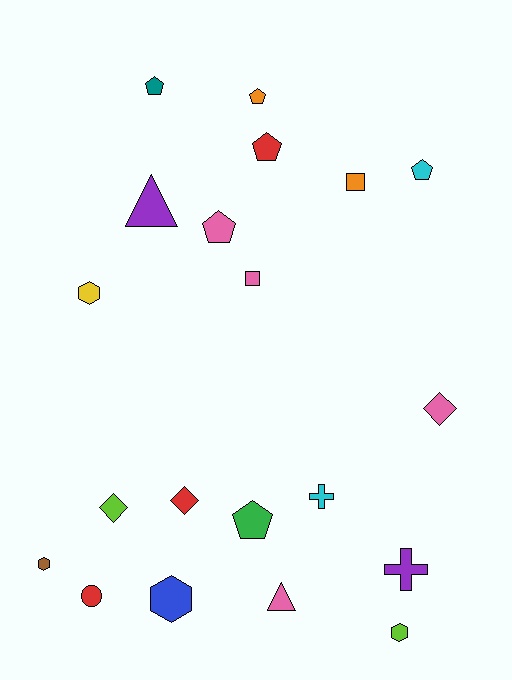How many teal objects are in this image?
There is 1 teal object.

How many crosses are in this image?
There are 2 crosses.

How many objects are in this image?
There are 20 objects.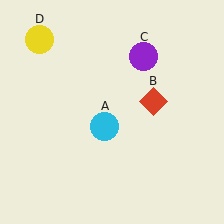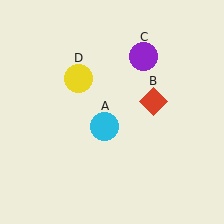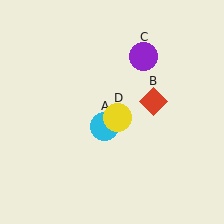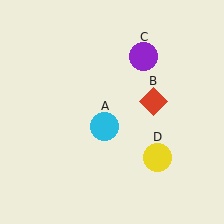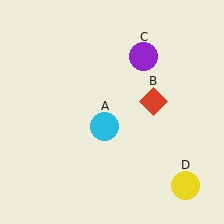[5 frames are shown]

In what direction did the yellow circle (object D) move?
The yellow circle (object D) moved down and to the right.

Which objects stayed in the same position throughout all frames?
Cyan circle (object A) and red diamond (object B) and purple circle (object C) remained stationary.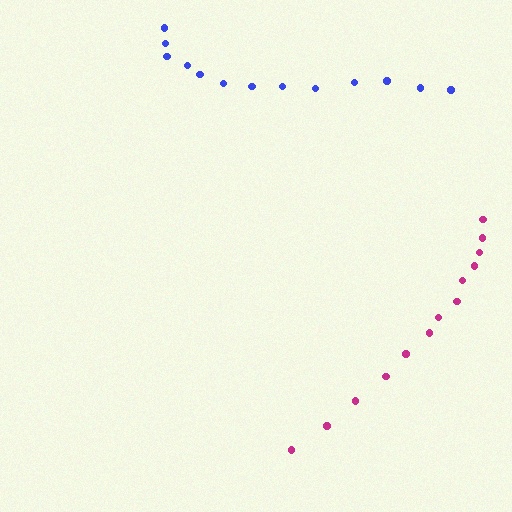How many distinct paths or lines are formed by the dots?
There are 2 distinct paths.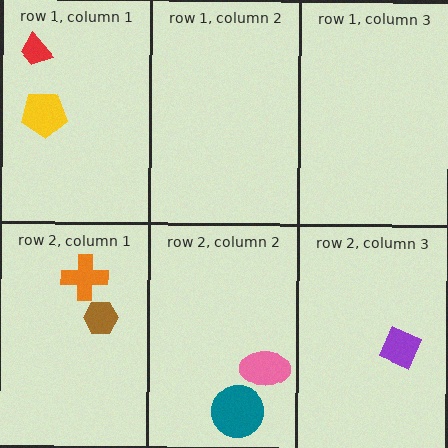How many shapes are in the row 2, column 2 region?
2.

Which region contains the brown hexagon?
The row 2, column 1 region.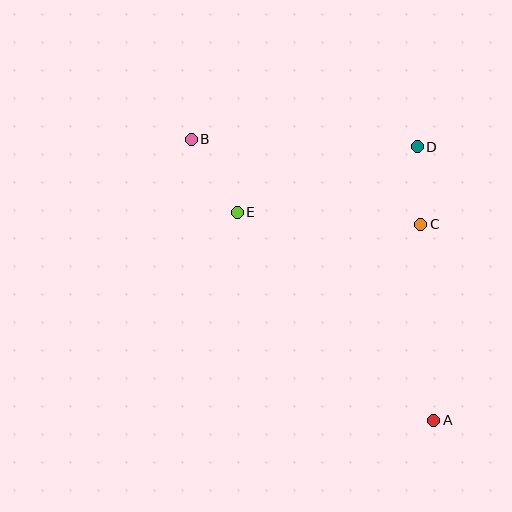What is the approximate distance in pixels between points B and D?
The distance between B and D is approximately 226 pixels.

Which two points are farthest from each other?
Points A and B are farthest from each other.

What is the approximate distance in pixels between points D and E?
The distance between D and E is approximately 191 pixels.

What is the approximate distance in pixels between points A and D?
The distance between A and D is approximately 274 pixels.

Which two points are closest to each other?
Points C and D are closest to each other.